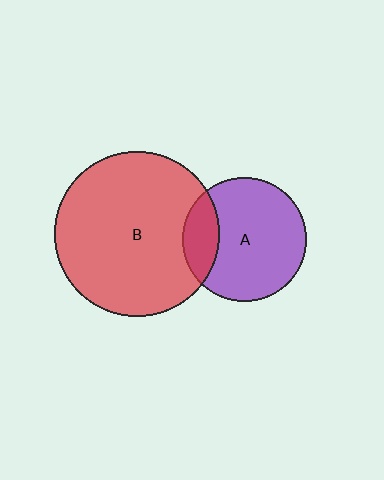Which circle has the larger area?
Circle B (red).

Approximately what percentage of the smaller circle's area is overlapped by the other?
Approximately 20%.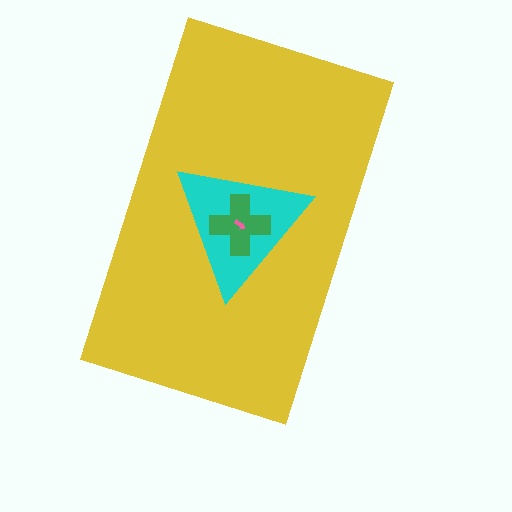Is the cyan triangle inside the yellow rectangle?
Yes.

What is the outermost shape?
The yellow rectangle.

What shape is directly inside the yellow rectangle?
The cyan triangle.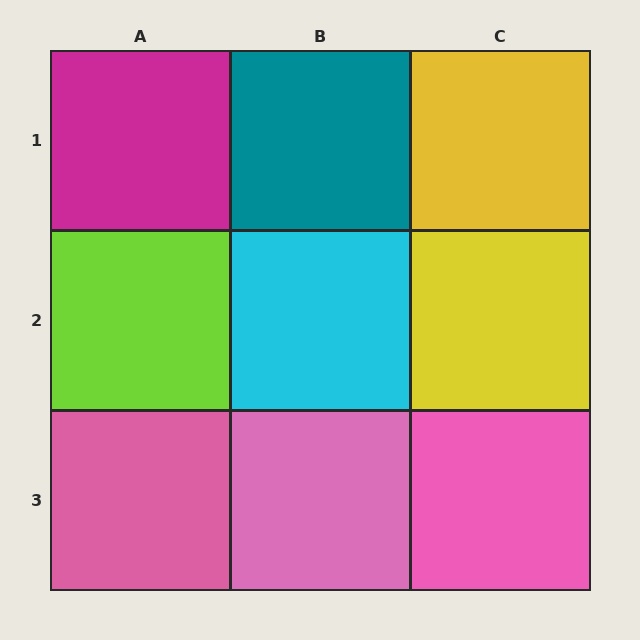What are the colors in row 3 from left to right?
Pink, pink, pink.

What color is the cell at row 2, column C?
Yellow.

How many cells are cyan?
1 cell is cyan.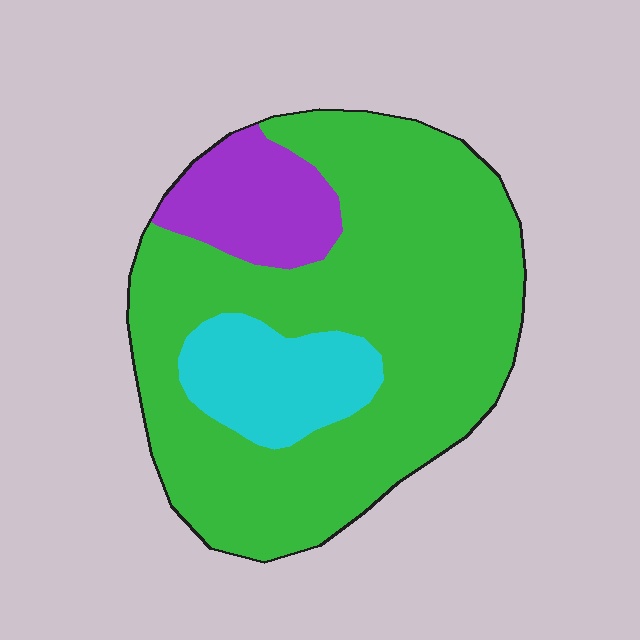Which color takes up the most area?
Green, at roughly 75%.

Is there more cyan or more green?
Green.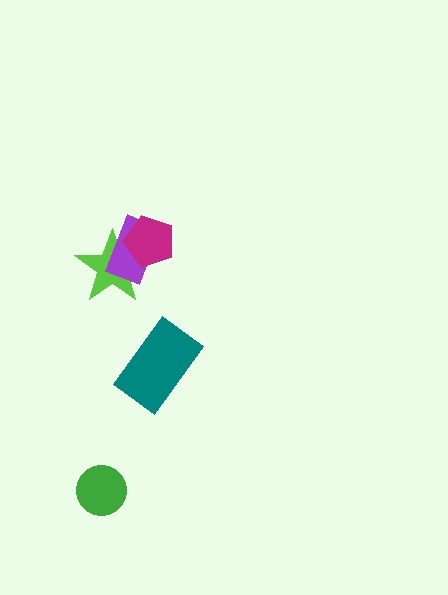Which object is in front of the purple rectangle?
The magenta pentagon is in front of the purple rectangle.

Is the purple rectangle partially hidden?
Yes, it is partially covered by another shape.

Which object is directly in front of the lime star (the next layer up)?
The purple rectangle is directly in front of the lime star.